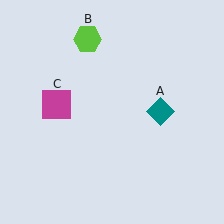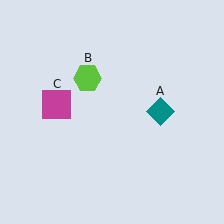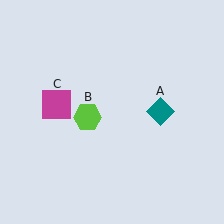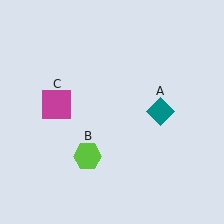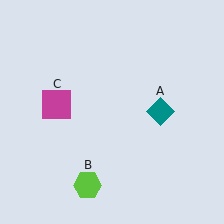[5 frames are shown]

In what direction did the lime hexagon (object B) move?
The lime hexagon (object B) moved down.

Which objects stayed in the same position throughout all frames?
Teal diamond (object A) and magenta square (object C) remained stationary.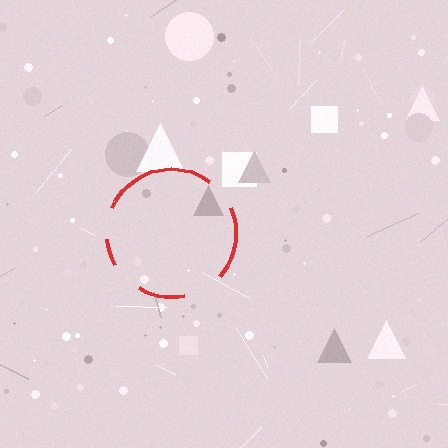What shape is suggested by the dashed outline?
The dashed outline suggests a circle.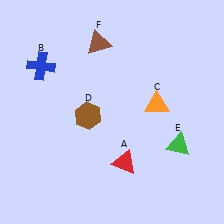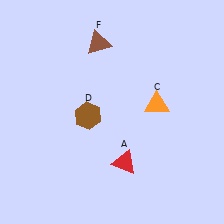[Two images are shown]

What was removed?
The blue cross (B), the green triangle (E) were removed in Image 2.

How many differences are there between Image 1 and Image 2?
There are 2 differences between the two images.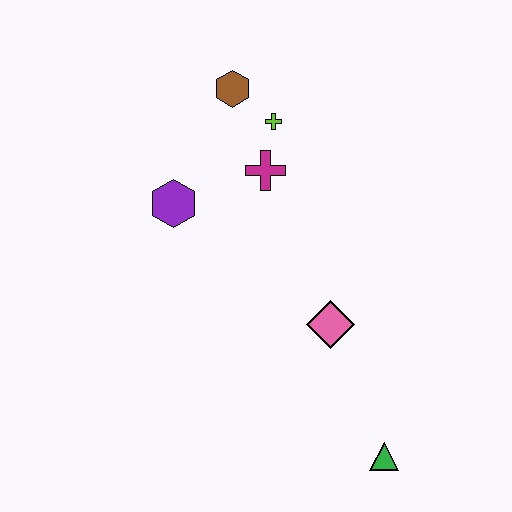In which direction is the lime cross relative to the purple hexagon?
The lime cross is to the right of the purple hexagon.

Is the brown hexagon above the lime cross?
Yes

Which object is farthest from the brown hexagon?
The green triangle is farthest from the brown hexagon.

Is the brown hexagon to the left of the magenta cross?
Yes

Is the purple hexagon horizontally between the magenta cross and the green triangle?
No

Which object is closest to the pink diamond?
The green triangle is closest to the pink diamond.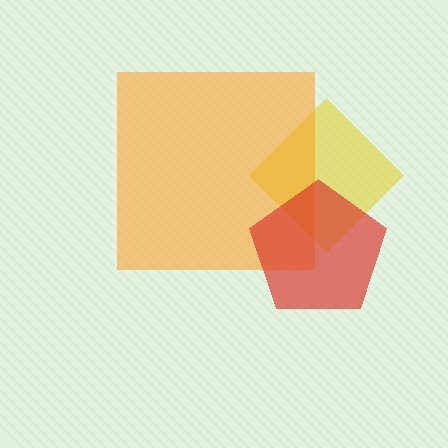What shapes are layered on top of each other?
The layered shapes are: a yellow diamond, an orange square, a red pentagon.